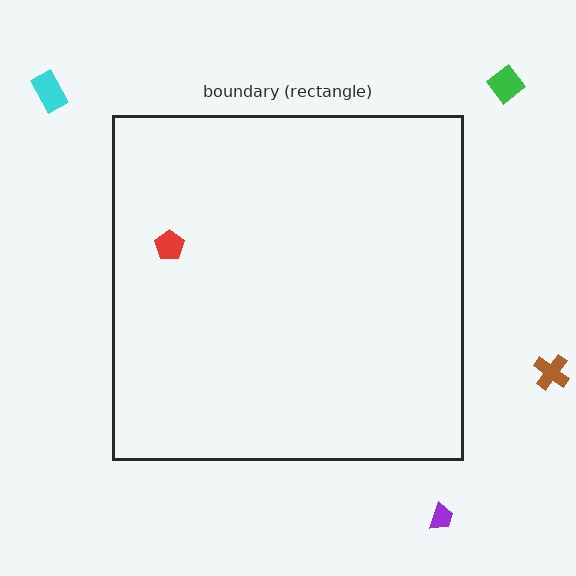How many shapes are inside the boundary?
1 inside, 4 outside.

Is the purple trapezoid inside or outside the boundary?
Outside.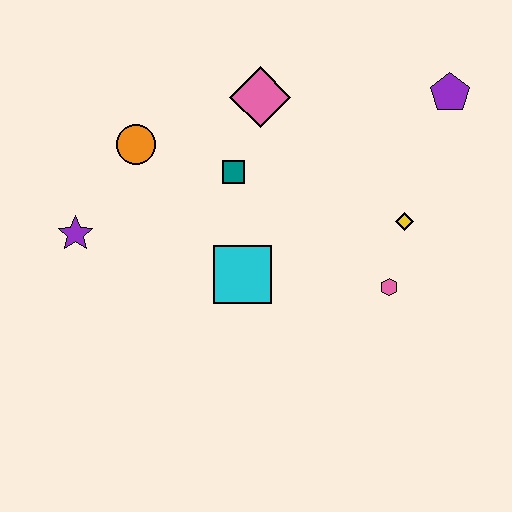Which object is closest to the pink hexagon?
The yellow diamond is closest to the pink hexagon.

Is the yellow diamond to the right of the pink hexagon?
Yes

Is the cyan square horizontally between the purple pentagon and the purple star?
Yes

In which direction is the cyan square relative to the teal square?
The cyan square is below the teal square.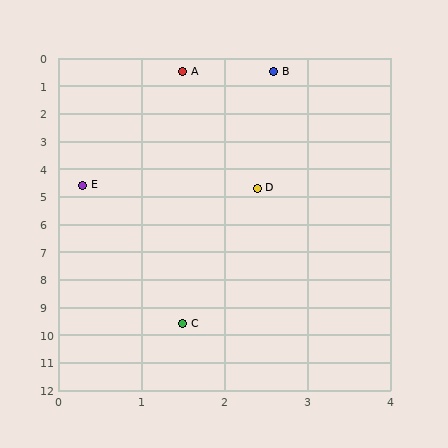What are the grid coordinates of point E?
Point E is at approximately (0.3, 4.6).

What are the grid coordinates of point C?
Point C is at approximately (1.5, 9.6).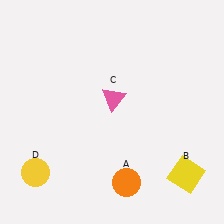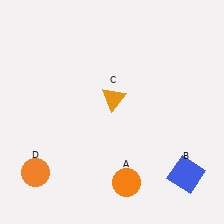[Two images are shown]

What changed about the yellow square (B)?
In Image 1, B is yellow. In Image 2, it changed to blue.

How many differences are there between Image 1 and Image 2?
There are 3 differences between the two images.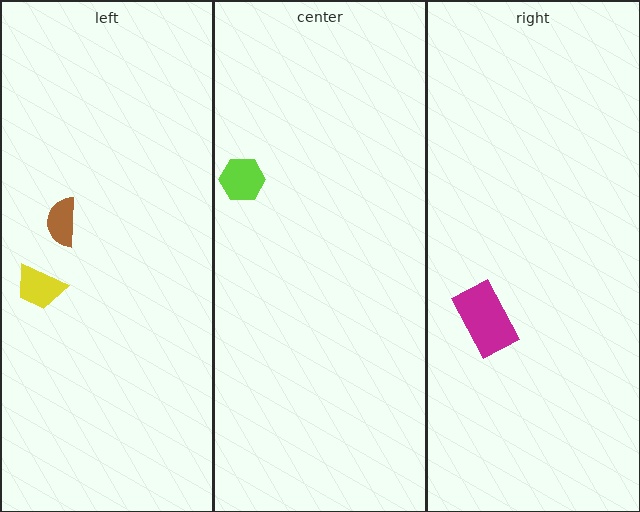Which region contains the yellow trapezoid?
The left region.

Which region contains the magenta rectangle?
The right region.